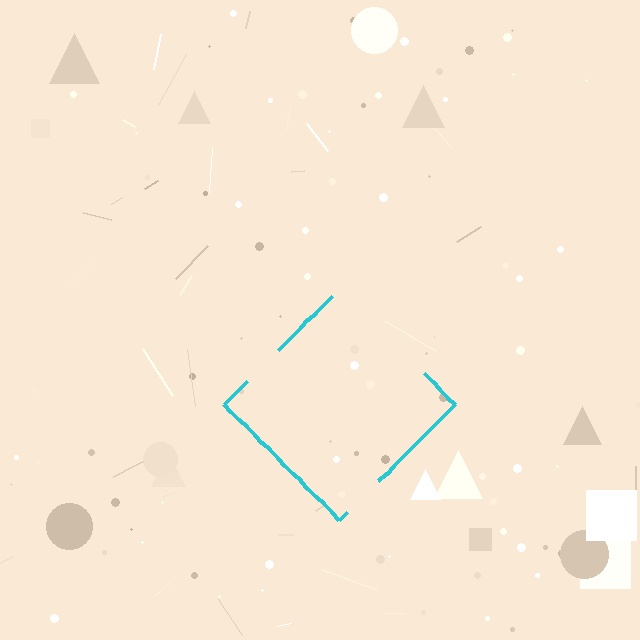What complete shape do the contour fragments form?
The contour fragments form a diamond.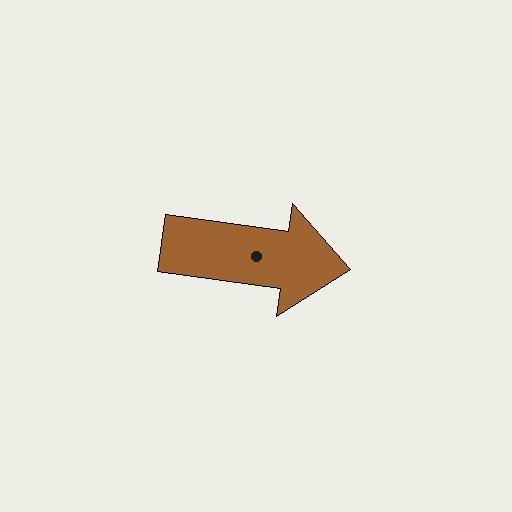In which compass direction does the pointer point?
East.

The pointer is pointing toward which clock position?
Roughly 3 o'clock.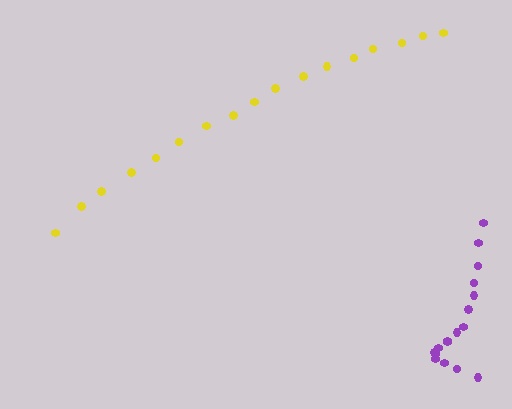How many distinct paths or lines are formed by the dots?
There are 2 distinct paths.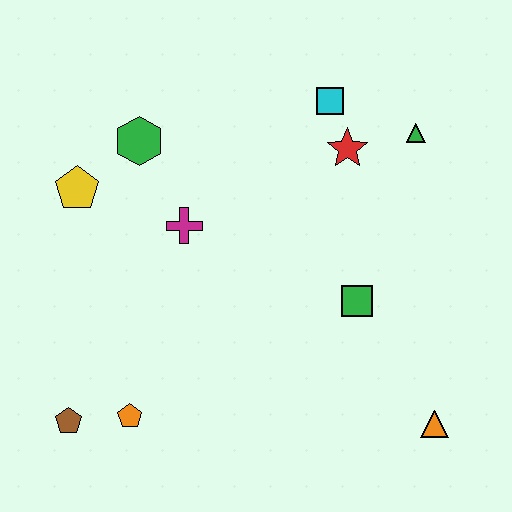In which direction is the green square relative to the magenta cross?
The green square is to the right of the magenta cross.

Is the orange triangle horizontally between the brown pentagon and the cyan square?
No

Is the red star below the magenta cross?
No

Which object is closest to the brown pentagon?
The orange pentagon is closest to the brown pentagon.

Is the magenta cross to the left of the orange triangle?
Yes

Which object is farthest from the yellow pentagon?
The orange triangle is farthest from the yellow pentagon.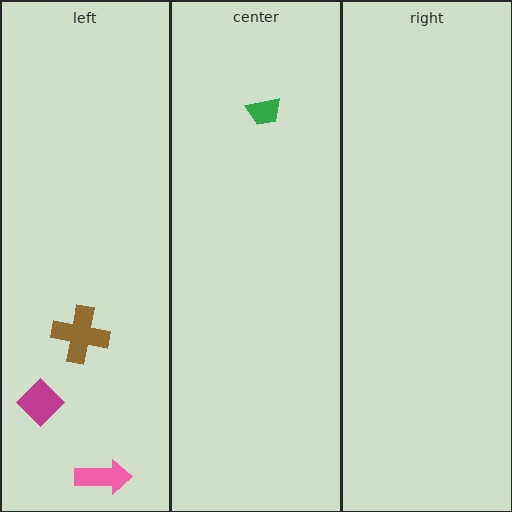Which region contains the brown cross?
The left region.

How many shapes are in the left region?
3.